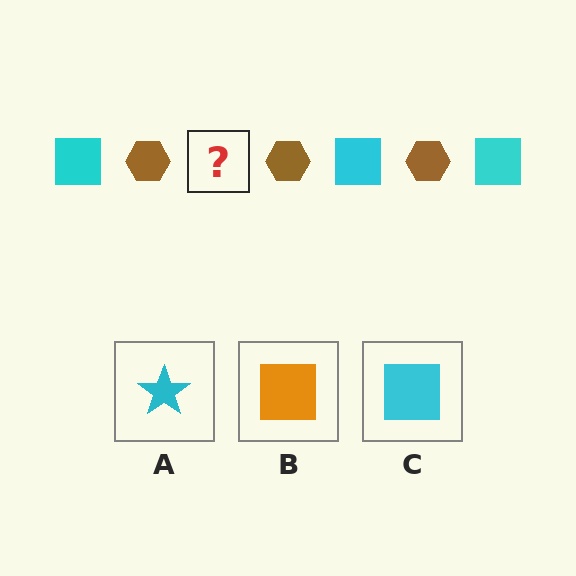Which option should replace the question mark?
Option C.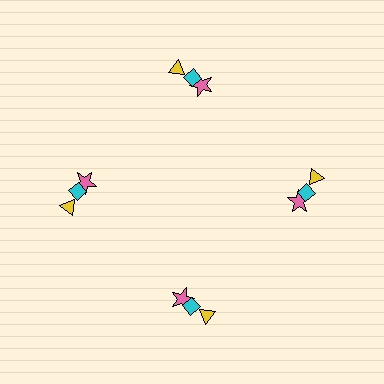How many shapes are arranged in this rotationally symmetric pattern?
There are 12 shapes, arranged in 4 groups of 3.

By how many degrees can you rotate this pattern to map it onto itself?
The pattern maps onto itself every 90 degrees of rotation.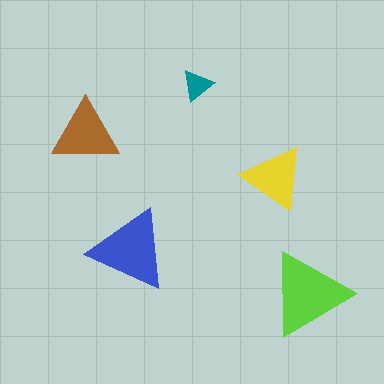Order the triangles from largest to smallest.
the lime one, the blue one, the brown one, the yellow one, the teal one.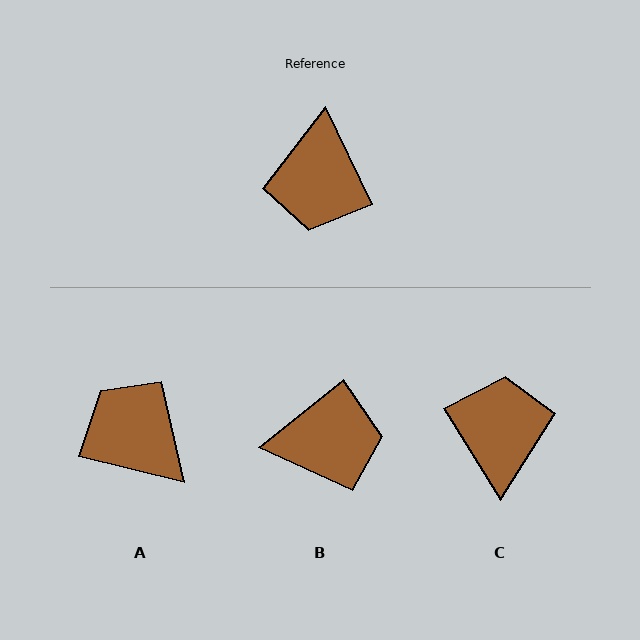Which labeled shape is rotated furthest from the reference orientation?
C, about 175 degrees away.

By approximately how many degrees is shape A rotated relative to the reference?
Approximately 130 degrees clockwise.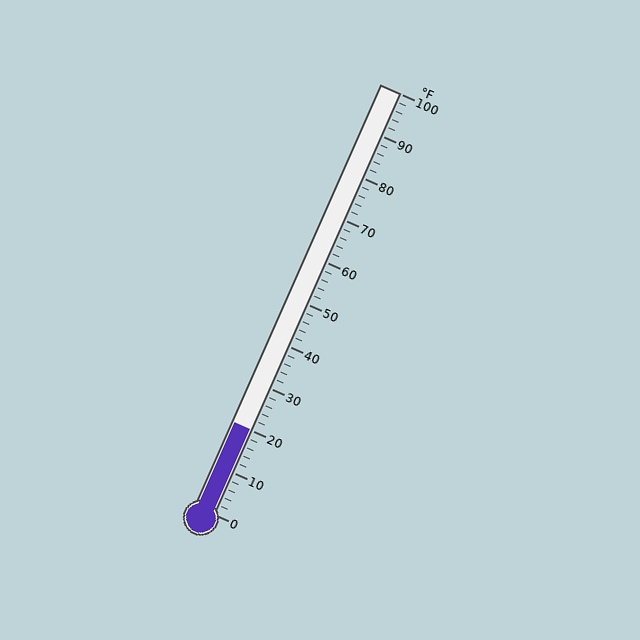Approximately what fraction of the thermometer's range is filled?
The thermometer is filled to approximately 20% of its range.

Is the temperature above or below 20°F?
The temperature is at 20°F.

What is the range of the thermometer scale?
The thermometer scale ranges from 0°F to 100°F.